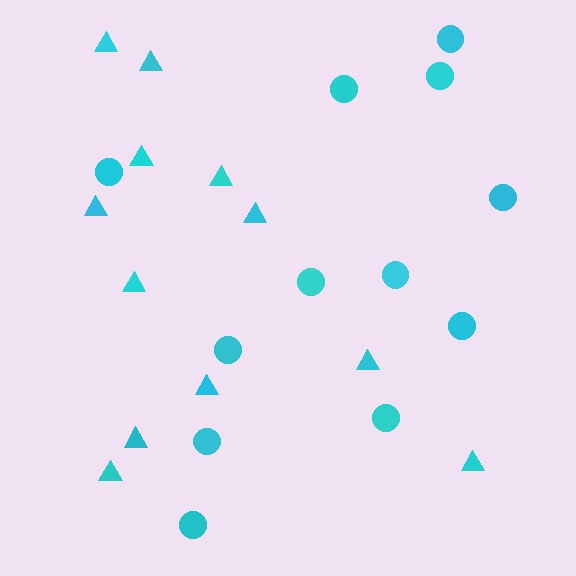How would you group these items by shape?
There are 2 groups: one group of circles (12) and one group of triangles (12).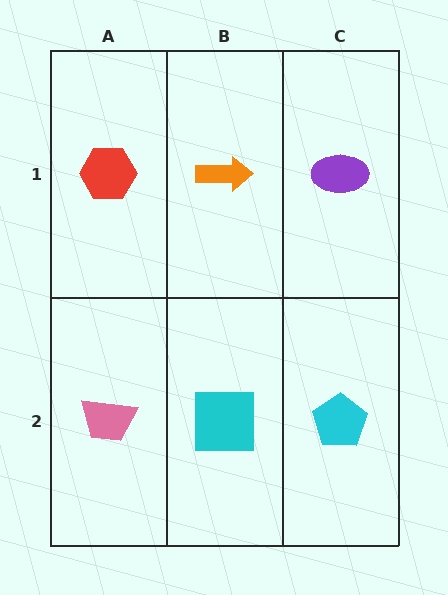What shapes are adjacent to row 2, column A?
A red hexagon (row 1, column A), a cyan square (row 2, column B).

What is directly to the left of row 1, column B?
A red hexagon.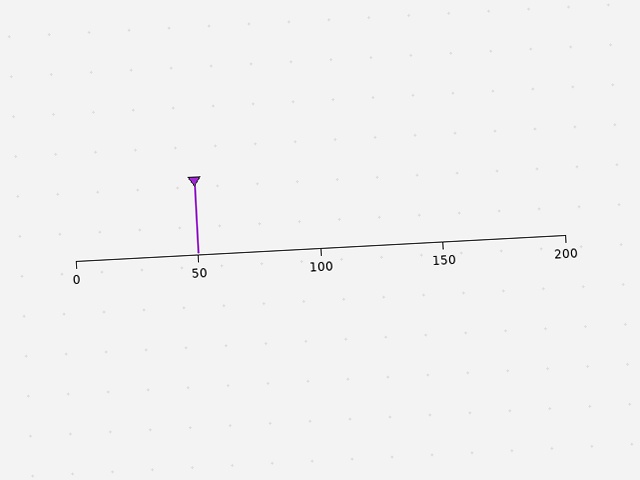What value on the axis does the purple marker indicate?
The marker indicates approximately 50.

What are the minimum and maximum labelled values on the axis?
The axis runs from 0 to 200.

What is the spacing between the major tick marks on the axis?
The major ticks are spaced 50 apart.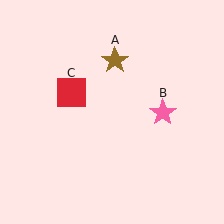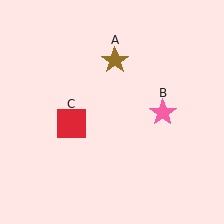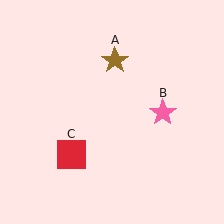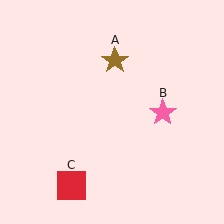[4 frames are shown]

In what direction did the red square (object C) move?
The red square (object C) moved down.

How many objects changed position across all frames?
1 object changed position: red square (object C).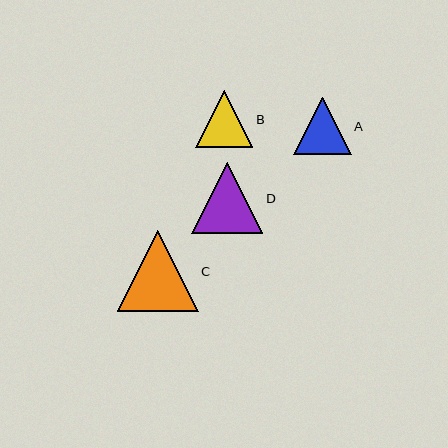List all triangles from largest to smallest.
From largest to smallest: C, D, A, B.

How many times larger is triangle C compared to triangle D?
Triangle C is approximately 1.1 times the size of triangle D.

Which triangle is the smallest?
Triangle B is the smallest with a size of approximately 57 pixels.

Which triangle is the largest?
Triangle C is the largest with a size of approximately 81 pixels.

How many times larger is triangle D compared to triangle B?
Triangle D is approximately 1.2 times the size of triangle B.